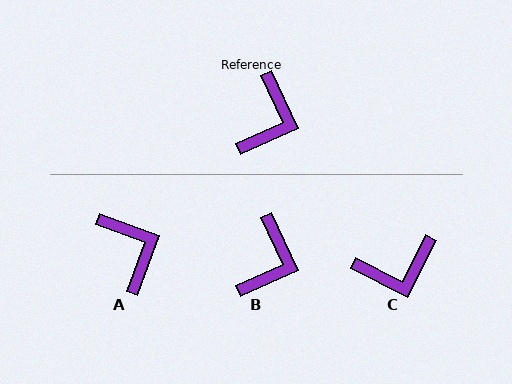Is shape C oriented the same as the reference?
No, it is off by about 51 degrees.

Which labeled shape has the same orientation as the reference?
B.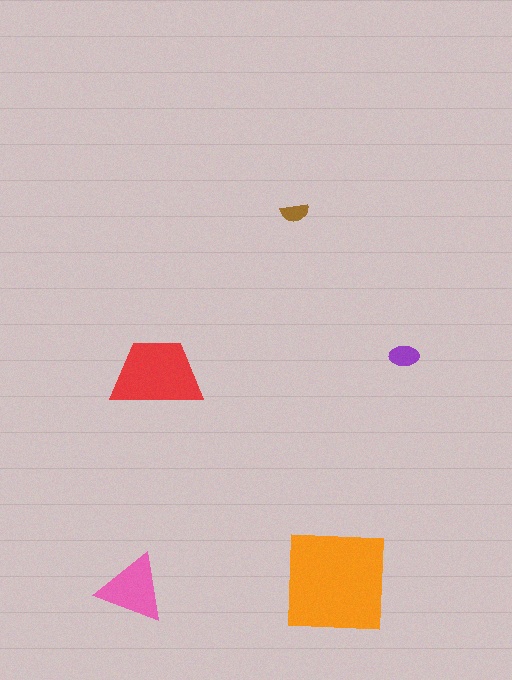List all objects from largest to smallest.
The orange square, the red trapezoid, the pink triangle, the purple ellipse, the brown semicircle.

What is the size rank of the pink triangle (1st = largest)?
3rd.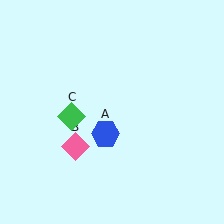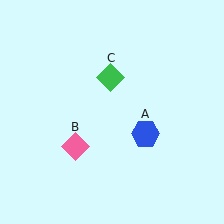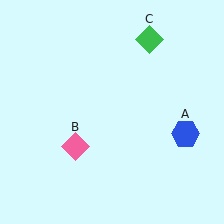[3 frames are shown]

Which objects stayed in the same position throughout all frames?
Pink diamond (object B) remained stationary.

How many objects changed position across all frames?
2 objects changed position: blue hexagon (object A), green diamond (object C).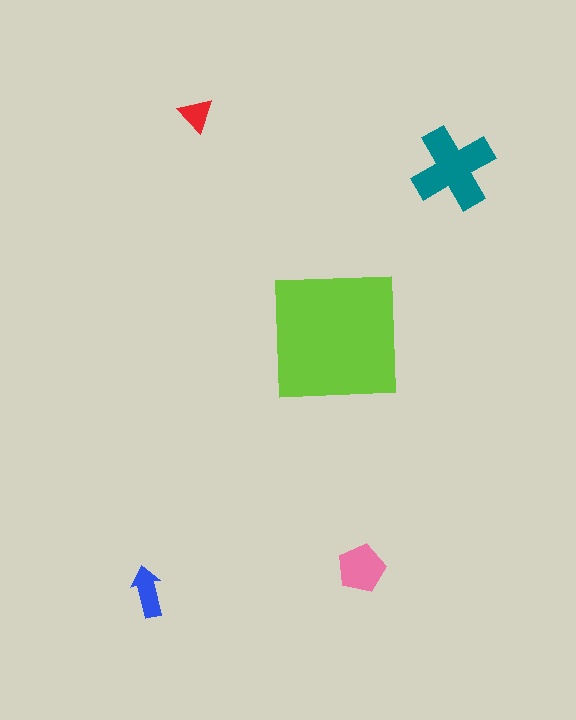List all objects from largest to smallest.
The lime square, the teal cross, the pink pentagon, the blue arrow, the red triangle.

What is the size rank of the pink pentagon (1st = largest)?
3rd.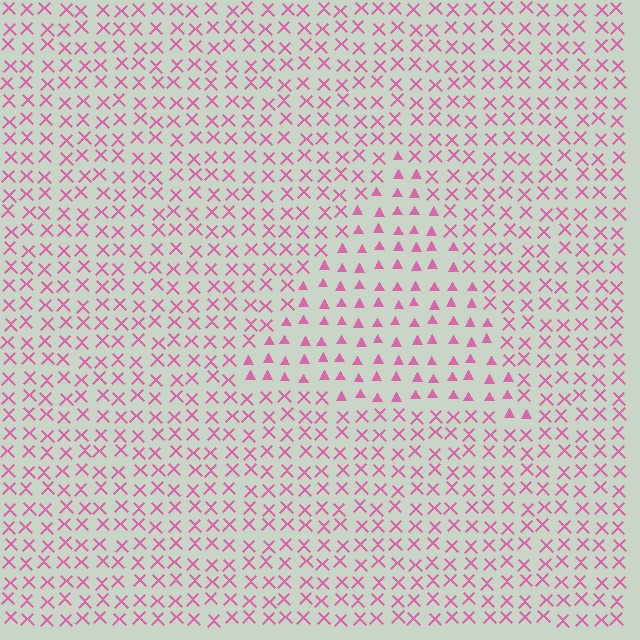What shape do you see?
I see a triangle.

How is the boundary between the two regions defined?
The boundary is defined by a change in element shape: triangles inside vs. X marks outside. All elements share the same color and spacing.